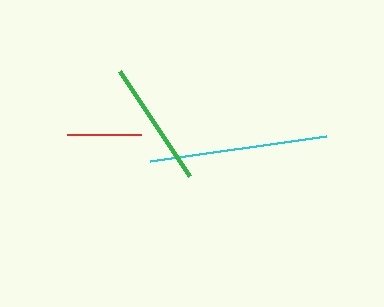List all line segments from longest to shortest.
From longest to shortest: cyan, green, red.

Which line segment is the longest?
The cyan line is the longest at approximately 178 pixels.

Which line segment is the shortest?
The red line is the shortest at approximately 73 pixels.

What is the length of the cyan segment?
The cyan segment is approximately 178 pixels long.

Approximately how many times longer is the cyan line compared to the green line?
The cyan line is approximately 1.4 times the length of the green line.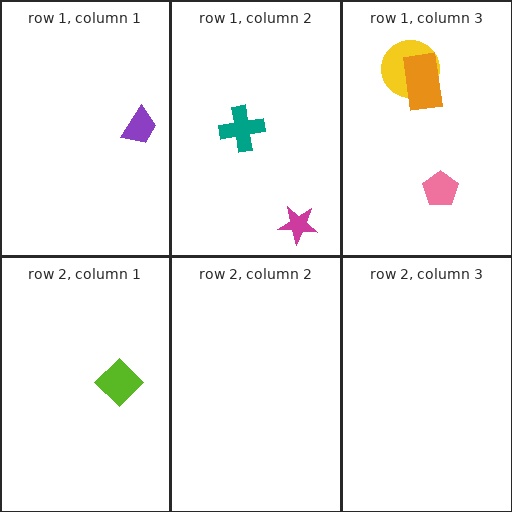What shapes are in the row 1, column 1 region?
The purple trapezoid.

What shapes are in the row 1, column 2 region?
The teal cross, the magenta star.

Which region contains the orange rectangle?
The row 1, column 3 region.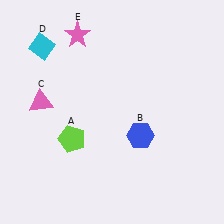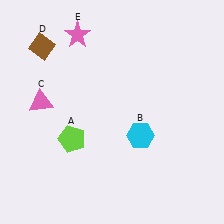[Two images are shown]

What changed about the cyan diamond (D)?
In Image 1, D is cyan. In Image 2, it changed to brown.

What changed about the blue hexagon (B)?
In Image 1, B is blue. In Image 2, it changed to cyan.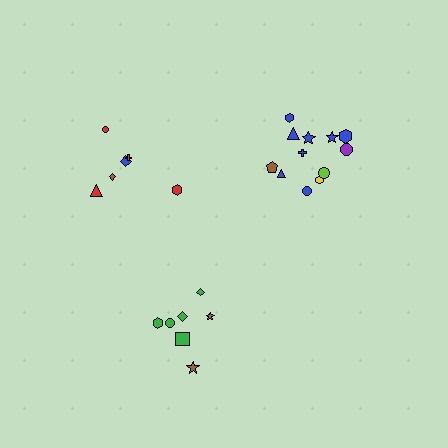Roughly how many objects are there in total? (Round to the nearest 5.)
Roughly 25 objects in total.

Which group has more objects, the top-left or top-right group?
The top-right group.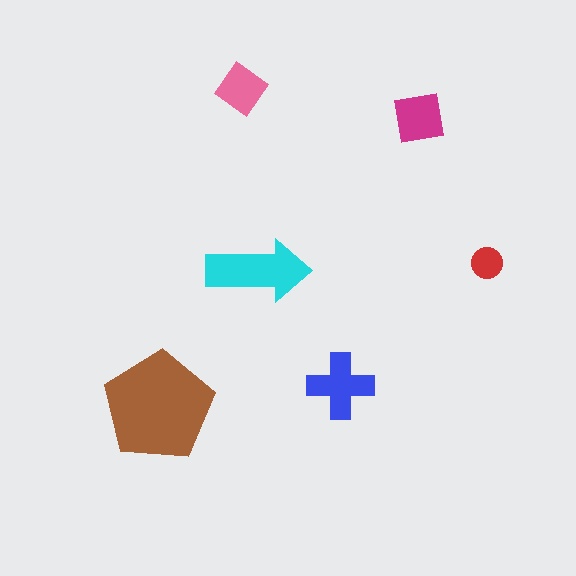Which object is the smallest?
The red circle.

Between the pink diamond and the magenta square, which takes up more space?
The magenta square.